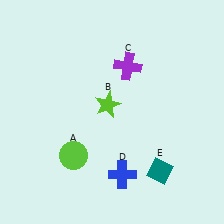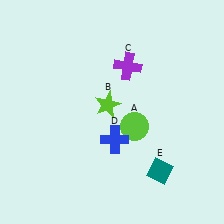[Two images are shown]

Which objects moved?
The objects that moved are: the lime circle (A), the blue cross (D).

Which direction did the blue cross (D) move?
The blue cross (D) moved up.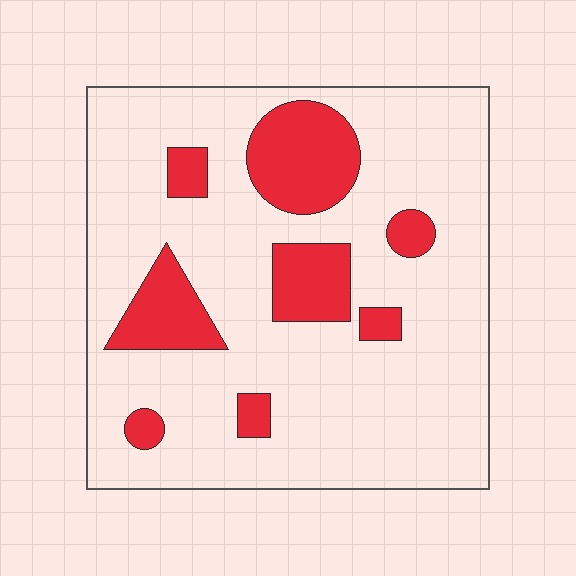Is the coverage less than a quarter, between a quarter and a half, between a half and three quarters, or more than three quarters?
Less than a quarter.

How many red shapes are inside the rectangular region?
8.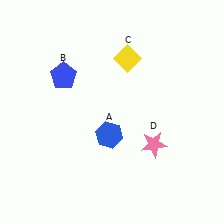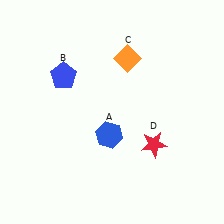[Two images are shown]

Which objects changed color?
C changed from yellow to orange. D changed from pink to red.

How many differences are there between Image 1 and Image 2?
There are 2 differences between the two images.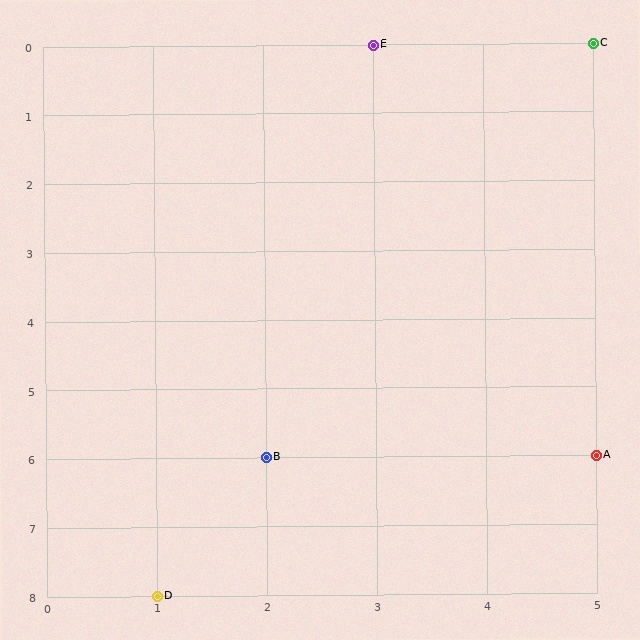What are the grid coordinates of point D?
Point D is at grid coordinates (1, 8).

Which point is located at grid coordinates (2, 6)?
Point B is at (2, 6).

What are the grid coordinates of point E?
Point E is at grid coordinates (3, 0).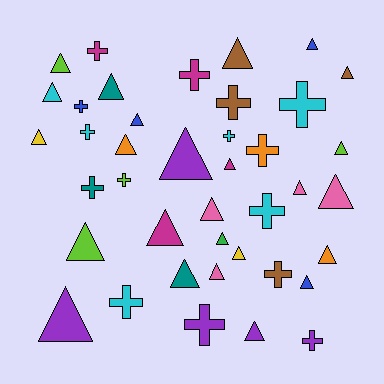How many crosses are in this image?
There are 15 crosses.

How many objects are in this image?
There are 40 objects.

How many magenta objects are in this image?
There are 4 magenta objects.